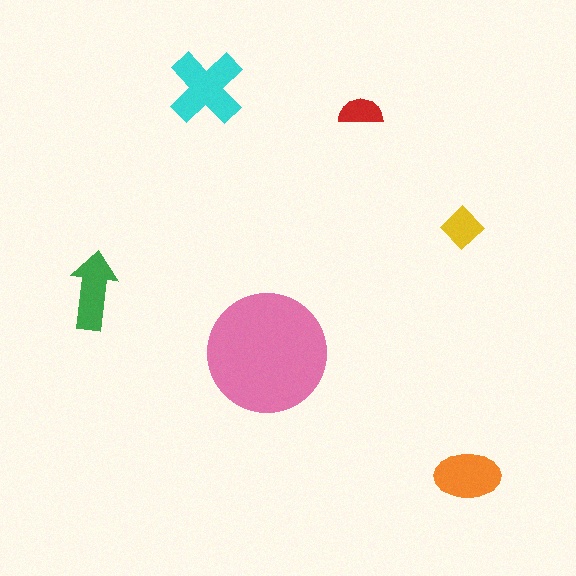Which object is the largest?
The pink circle.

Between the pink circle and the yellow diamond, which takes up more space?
The pink circle.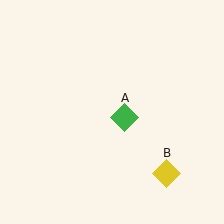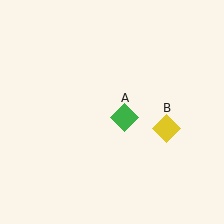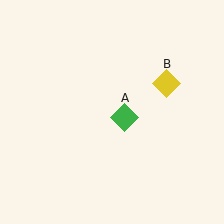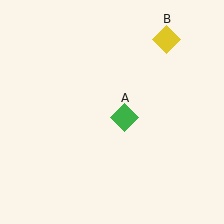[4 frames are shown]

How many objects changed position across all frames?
1 object changed position: yellow diamond (object B).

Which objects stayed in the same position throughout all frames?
Green diamond (object A) remained stationary.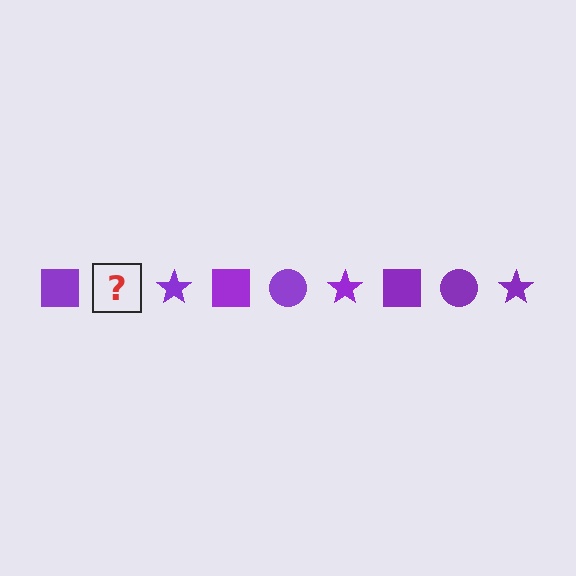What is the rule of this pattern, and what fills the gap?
The rule is that the pattern cycles through square, circle, star shapes in purple. The gap should be filled with a purple circle.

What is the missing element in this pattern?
The missing element is a purple circle.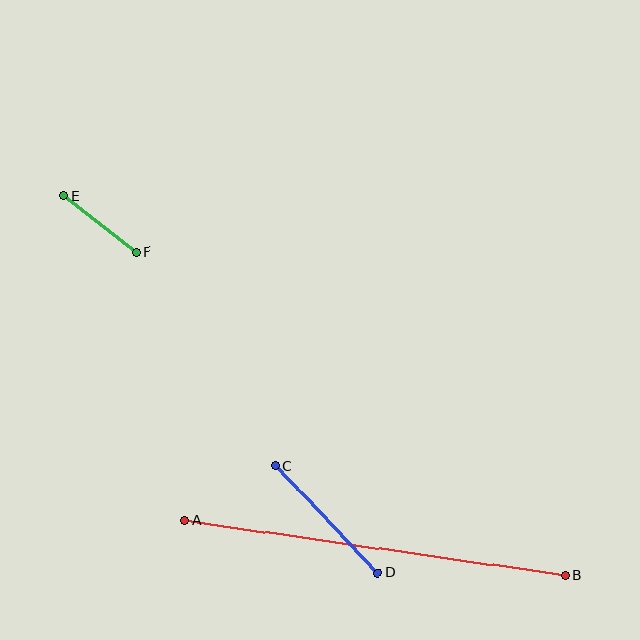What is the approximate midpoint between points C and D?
The midpoint is at approximately (327, 519) pixels.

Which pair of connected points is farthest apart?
Points A and B are farthest apart.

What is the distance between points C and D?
The distance is approximately 148 pixels.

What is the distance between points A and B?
The distance is approximately 385 pixels.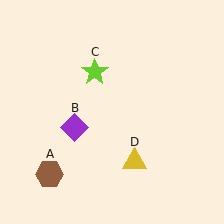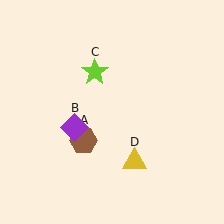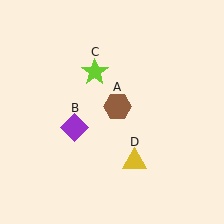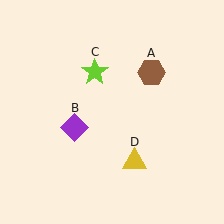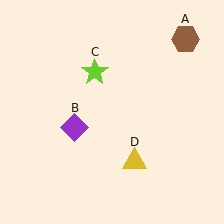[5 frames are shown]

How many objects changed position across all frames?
1 object changed position: brown hexagon (object A).